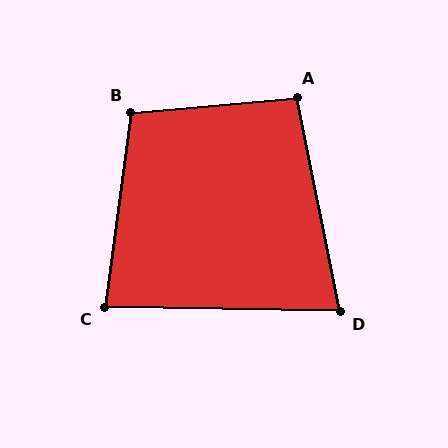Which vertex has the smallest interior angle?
D, at approximately 77 degrees.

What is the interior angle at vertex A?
Approximately 96 degrees (obtuse).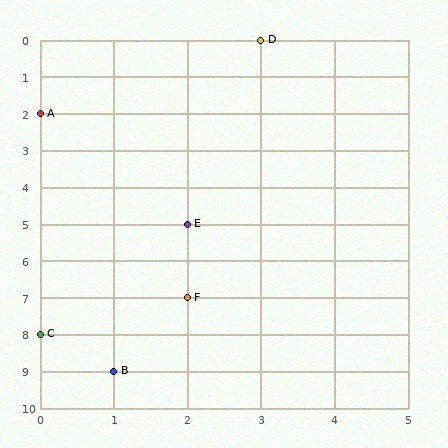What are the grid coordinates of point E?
Point E is at grid coordinates (2, 5).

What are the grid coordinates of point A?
Point A is at grid coordinates (0, 2).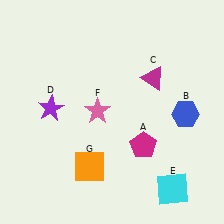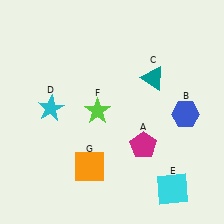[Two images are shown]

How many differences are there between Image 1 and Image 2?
There are 3 differences between the two images.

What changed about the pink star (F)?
In Image 1, F is pink. In Image 2, it changed to lime.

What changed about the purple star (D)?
In Image 1, D is purple. In Image 2, it changed to cyan.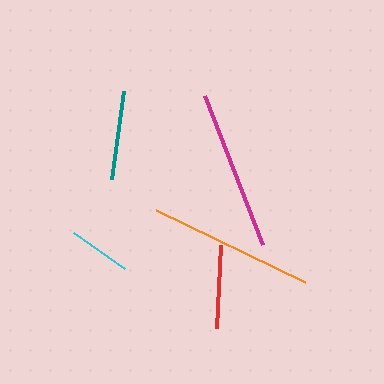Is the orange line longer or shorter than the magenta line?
The orange line is longer than the magenta line.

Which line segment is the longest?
The orange line is the longest at approximately 166 pixels.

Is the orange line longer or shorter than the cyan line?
The orange line is longer than the cyan line.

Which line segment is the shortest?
The cyan line is the shortest at approximately 62 pixels.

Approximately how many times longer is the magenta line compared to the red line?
The magenta line is approximately 1.9 times the length of the red line.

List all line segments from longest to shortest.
From longest to shortest: orange, magenta, teal, red, cyan.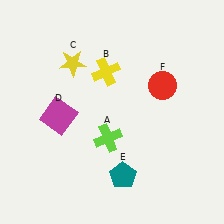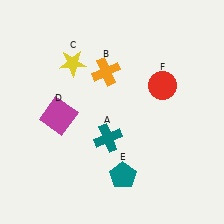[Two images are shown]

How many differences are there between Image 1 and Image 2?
There are 2 differences between the two images.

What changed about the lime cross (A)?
In Image 1, A is lime. In Image 2, it changed to teal.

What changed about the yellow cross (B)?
In Image 1, B is yellow. In Image 2, it changed to orange.